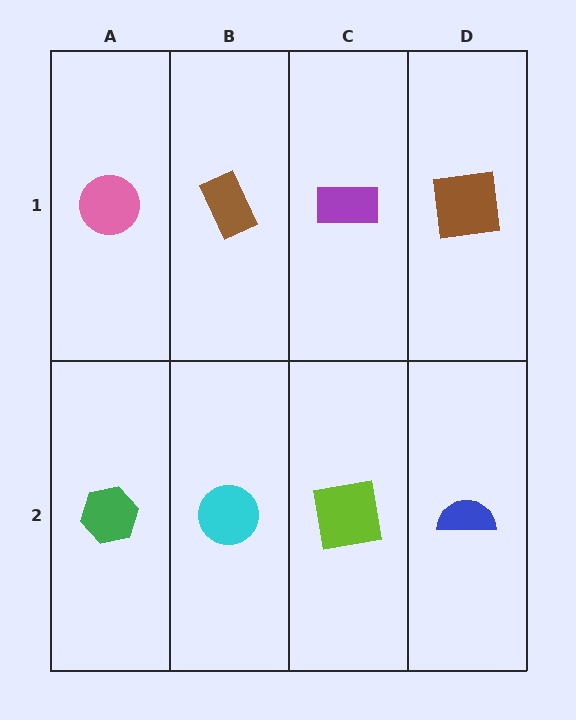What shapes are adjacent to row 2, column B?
A brown rectangle (row 1, column B), a green hexagon (row 2, column A), a lime square (row 2, column C).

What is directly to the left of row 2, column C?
A cyan circle.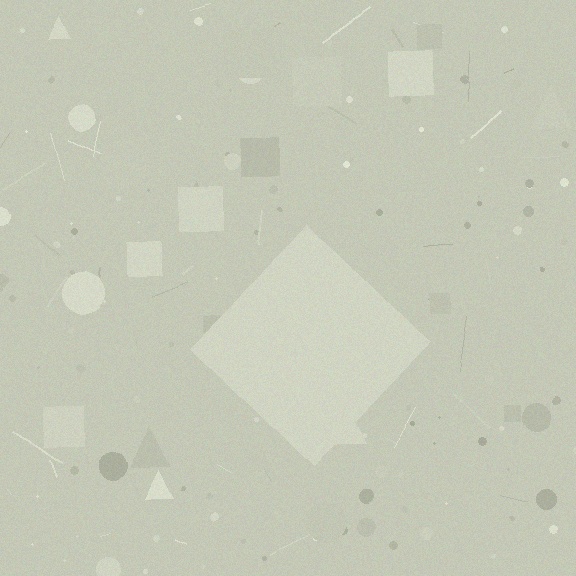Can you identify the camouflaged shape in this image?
The camouflaged shape is a diamond.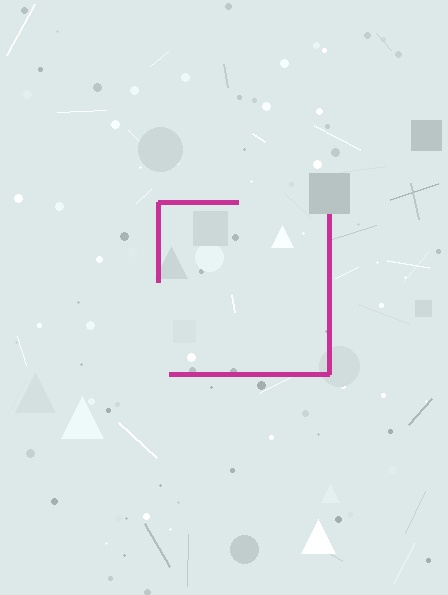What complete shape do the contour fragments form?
The contour fragments form a square.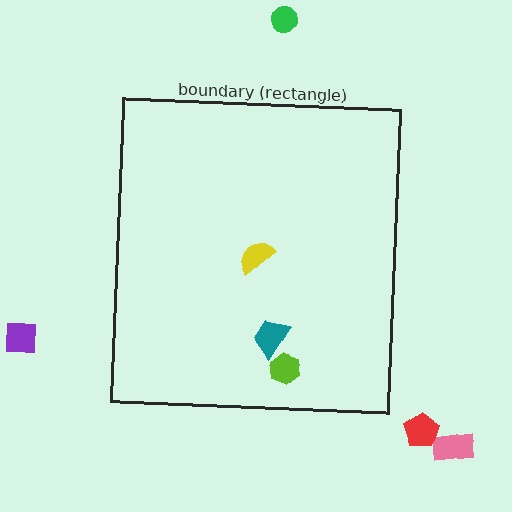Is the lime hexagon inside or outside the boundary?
Inside.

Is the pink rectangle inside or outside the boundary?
Outside.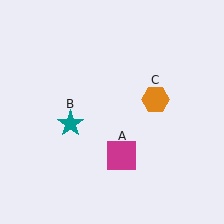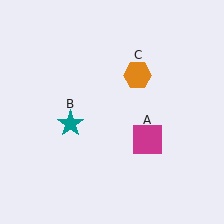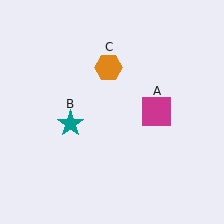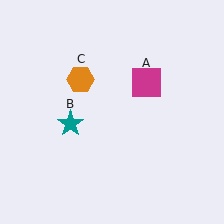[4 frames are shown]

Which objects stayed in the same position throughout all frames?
Teal star (object B) remained stationary.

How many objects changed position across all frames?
2 objects changed position: magenta square (object A), orange hexagon (object C).